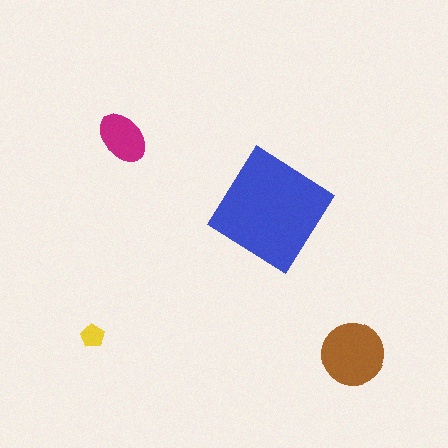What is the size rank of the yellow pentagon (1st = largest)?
4th.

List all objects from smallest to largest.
The yellow pentagon, the magenta ellipse, the brown circle, the blue diamond.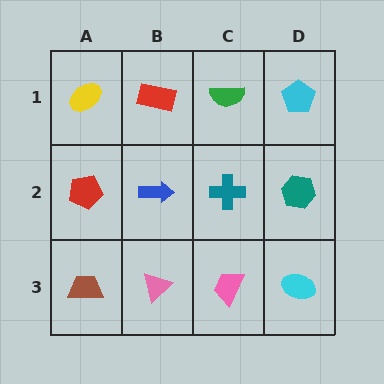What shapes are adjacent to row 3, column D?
A teal hexagon (row 2, column D), a pink trapezoid (row 3, column C).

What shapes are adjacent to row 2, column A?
A yellow ellipse (row 1, column A), a brown trapezoid (row 3, column A), a blue arrow (row 2, column B).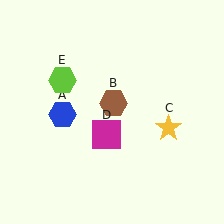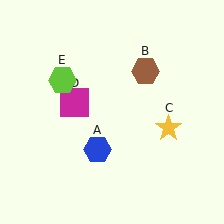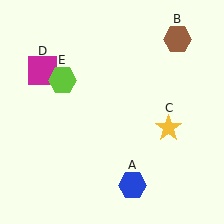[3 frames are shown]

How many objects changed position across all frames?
3 objects changed position: blue hexagon (object A), brown hexagon (object B), magenta square (object D).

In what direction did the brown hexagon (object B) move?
The brown hexagon (object B) moved up and to the right.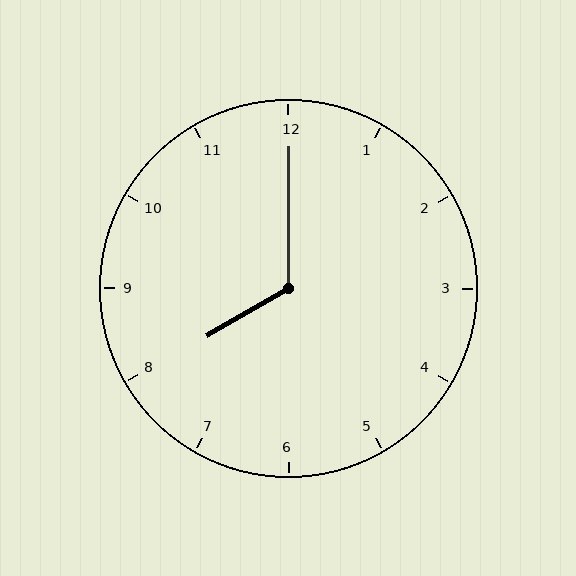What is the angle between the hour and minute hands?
Approximately 120 degrees.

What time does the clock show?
8:00.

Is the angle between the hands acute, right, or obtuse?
It is obtuse.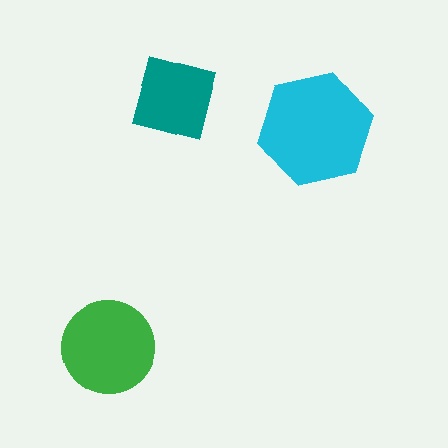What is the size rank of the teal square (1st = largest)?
3rd.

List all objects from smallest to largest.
The teal square, the green circle, the cyan hexagon.